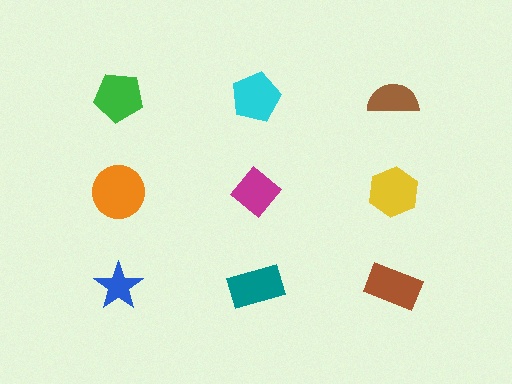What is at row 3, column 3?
A brown rectangle.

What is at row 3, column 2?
A teal rectangle.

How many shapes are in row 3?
3 shapes.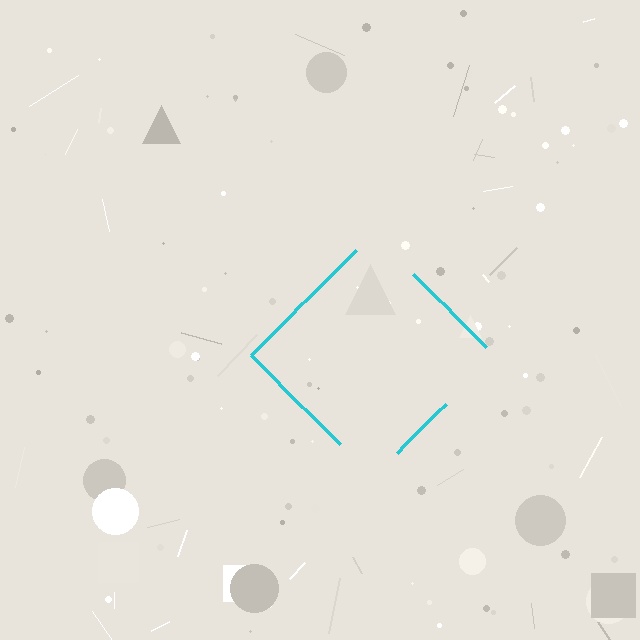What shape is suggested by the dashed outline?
The dashed outline suggests a diamond.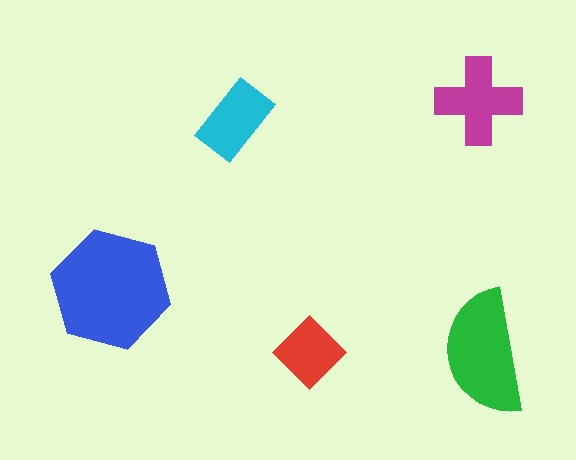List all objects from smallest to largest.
The red diamond, the cyan rectangle, the magenta cross, the green semicircle, the blue hexagon.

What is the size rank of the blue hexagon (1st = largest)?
1st.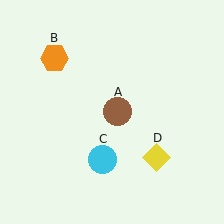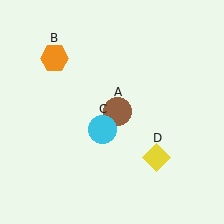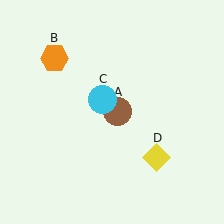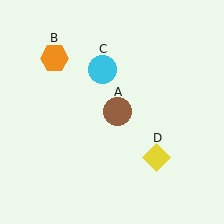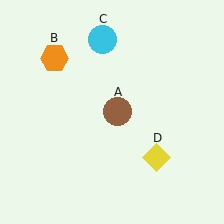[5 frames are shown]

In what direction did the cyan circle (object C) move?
The cyan circle (object C) moved up.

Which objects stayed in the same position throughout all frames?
Brown circle (object A) and orange hexagon (object B) and yellow diamond (object D) remained stationary.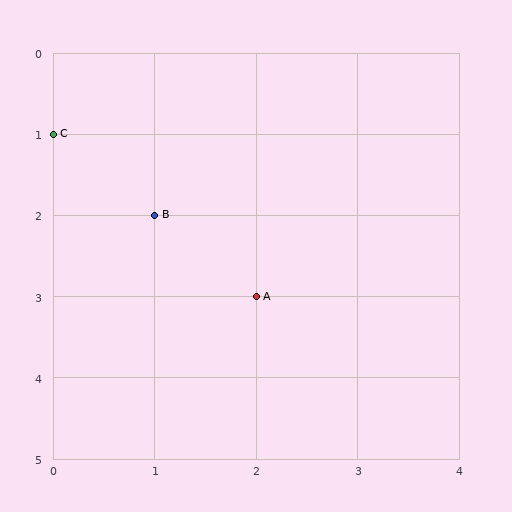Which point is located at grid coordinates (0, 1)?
Point C is at (0, 1).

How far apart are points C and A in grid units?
Points C and A are 2 columns and 2 rows apart (about 2.8 grid units diagonally).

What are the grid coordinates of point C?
Point C is at grid coordinates (0, 1).